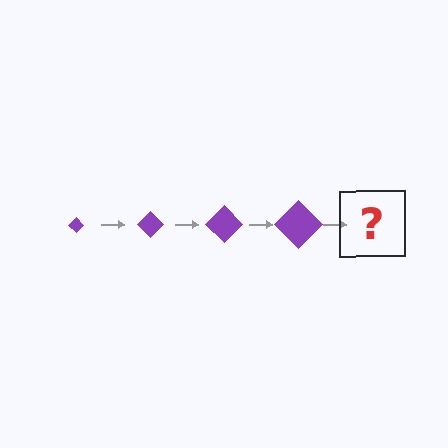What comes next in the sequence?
The next element should be a purple diamond, larger than the previous one.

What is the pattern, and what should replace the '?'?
The pattern is that the diamond gets progressively larger each step. The '?' should be a purple diamond, larger than the previous one.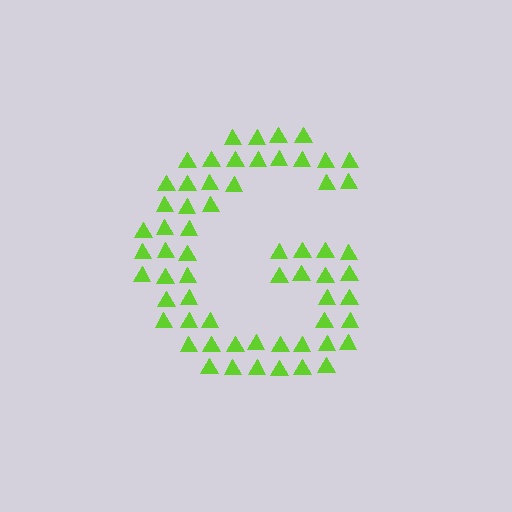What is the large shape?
The large shape is the letter G.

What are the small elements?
The small elements are triangles.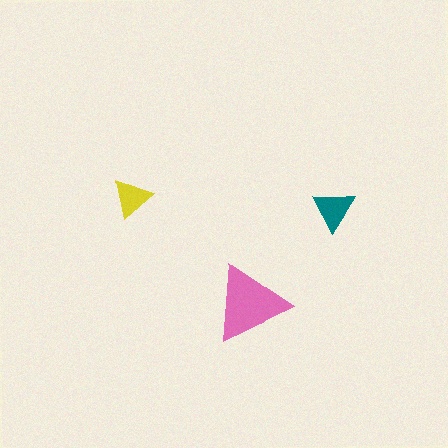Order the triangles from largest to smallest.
the pink one, the teal one, the yellow one.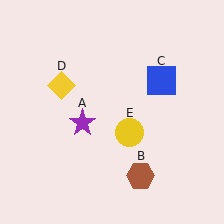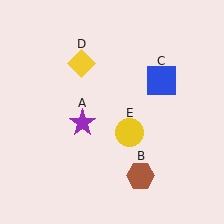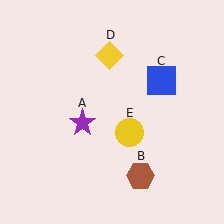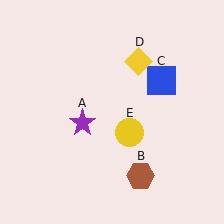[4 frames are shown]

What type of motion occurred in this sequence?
The yellow diamond (object D) rotated clockwise around the center of the scene.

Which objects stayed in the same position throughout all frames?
Purple star (object A) and brown hexagon (object B) and blue square (object C) and yellow circle (object E) remained stationary.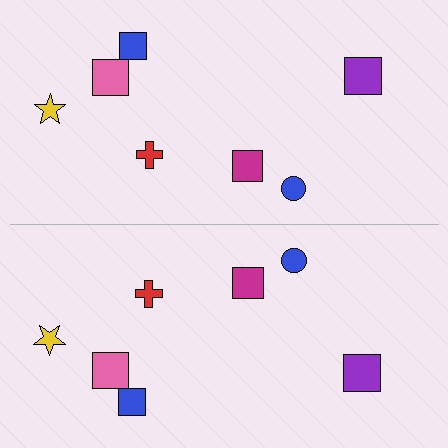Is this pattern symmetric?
Yes, this pattern has bilateral (reflection) symmetry.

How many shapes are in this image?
There are 14 shapes in this image.